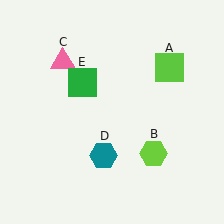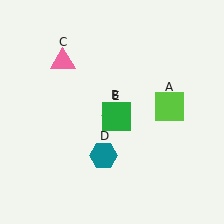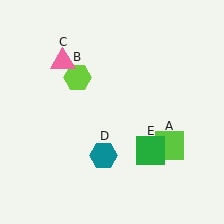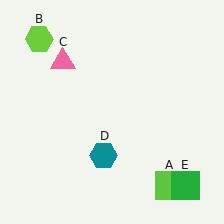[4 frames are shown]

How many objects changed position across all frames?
3 objects changed position: lime square (object A), lime hexagon (object B), green square (object E).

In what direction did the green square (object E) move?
The green square (object E) moved down and to the right.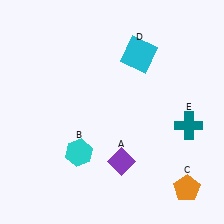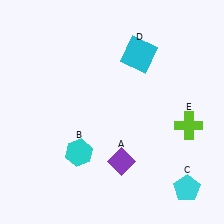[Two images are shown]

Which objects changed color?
C changed from orange to cyan. E changed from teal to lime.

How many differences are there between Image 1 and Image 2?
There are 2 differences between the two images.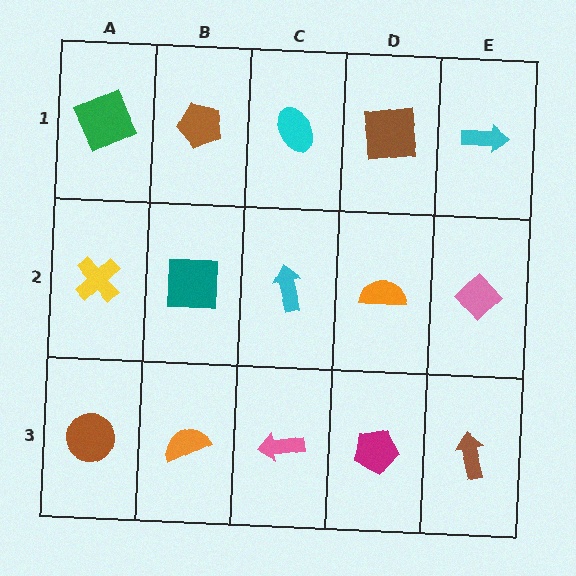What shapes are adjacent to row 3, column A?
A yellow cross (row 2, column A), an orange semicircle (row 3, column B).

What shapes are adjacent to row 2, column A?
A green square (row 1, column A), a brown circle (row 3, column A), a teal square (row 2, column B).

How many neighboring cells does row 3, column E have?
2.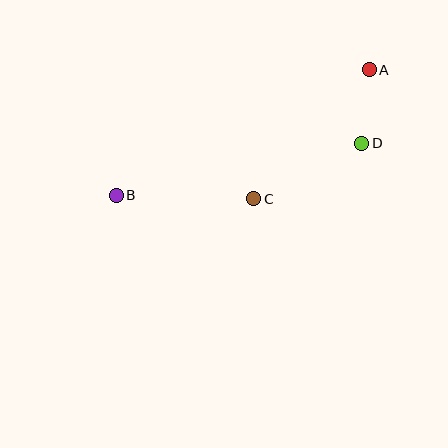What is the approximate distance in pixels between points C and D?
The distance between C and D is approximately 122 pixels.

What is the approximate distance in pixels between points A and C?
The distance between A and C is approximately 173 pixels.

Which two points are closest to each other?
Points A and D are closest to each other.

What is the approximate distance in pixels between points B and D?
The distance between B and D is approximately 251 pixels.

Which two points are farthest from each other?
Points A and B are farthest from each other.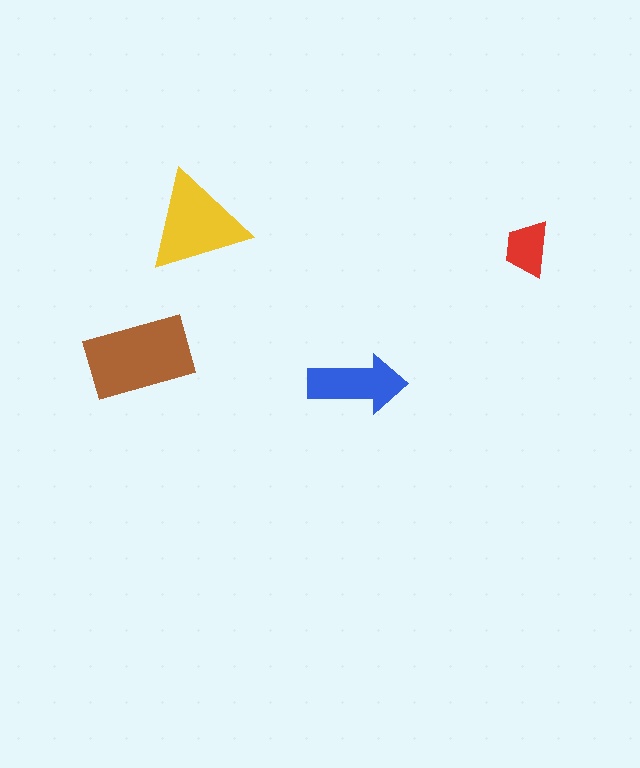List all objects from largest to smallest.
The brown rectangle, the yellow triangle, the blue arrow, the red trapezoid.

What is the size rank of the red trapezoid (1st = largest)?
4th.